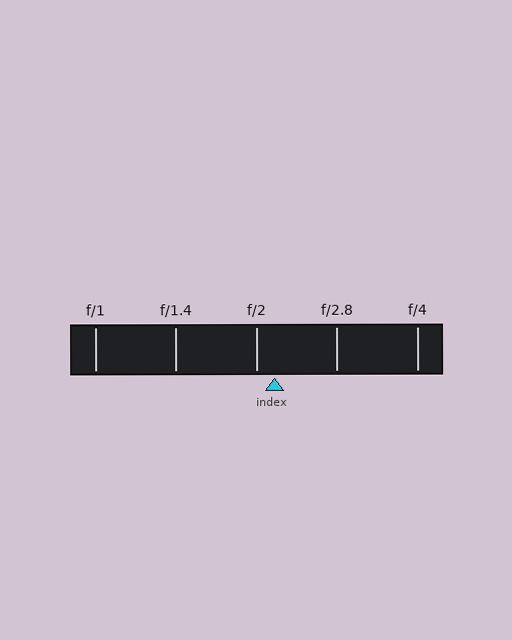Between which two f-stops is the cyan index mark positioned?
The index mark is between f/2 and f/2.8.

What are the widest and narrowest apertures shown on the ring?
The widest aperture shown is f/1 and the narrowest is f/4.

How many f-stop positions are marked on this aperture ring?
There are 5 f-stop positions marked.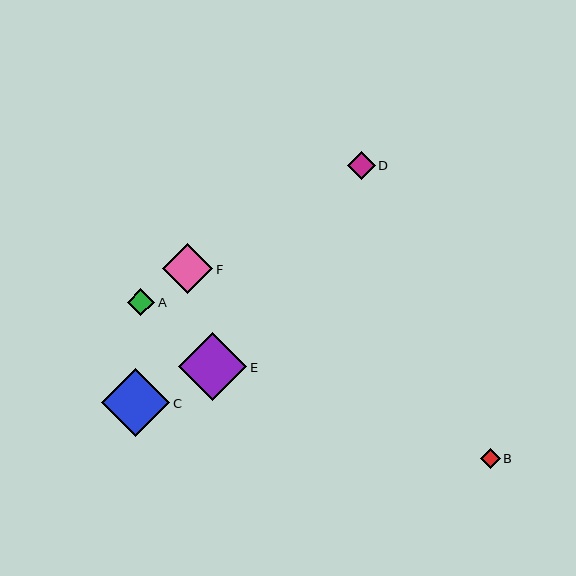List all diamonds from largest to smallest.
From largest to smallest: E, C, F, D, A, B.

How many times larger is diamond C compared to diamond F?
Diamond C is approximately 1.3 times the size of diamond F.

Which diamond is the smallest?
Diamond B is the smallest with a size of approximately 20 pixels.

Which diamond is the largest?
Diamond E is the largest with a size of approximately 68 pixels.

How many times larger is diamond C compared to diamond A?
Diamond C is approximately 2.5 times the size of diamond A.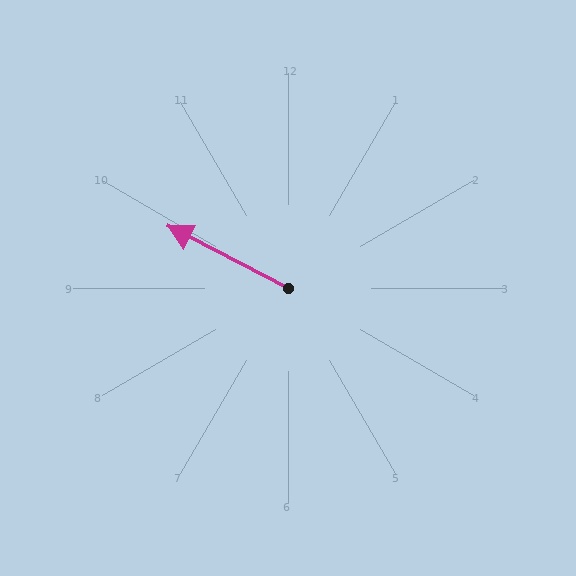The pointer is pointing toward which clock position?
Roughly 10 o'clock.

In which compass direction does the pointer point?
Northwest.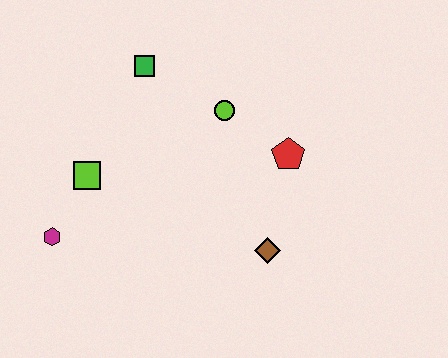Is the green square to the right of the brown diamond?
No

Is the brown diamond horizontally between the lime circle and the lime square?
No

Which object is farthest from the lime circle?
The magenta hexagon is farthest from the lime circle.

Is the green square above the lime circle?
Yes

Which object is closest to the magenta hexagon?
The lime square is closest to the magenta hexagon.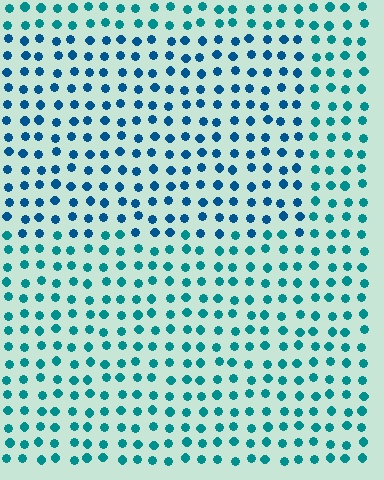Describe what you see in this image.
The image is filled with small teal elements in a uniform arrangement. A rectangle-shaped region is visible where the elements are tinted to a slightly different hue, forming a subtle color boundary.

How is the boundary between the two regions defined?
The boundary is defined purely by a slight shift in hue (about 25 degrees). Spacing, size, and orientation are identical on both sides.